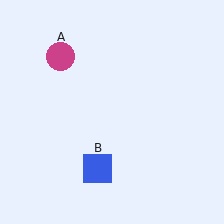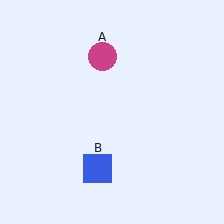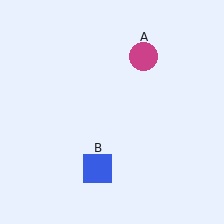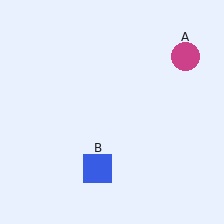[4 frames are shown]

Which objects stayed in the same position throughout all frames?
Blue square (object B) remained stationary.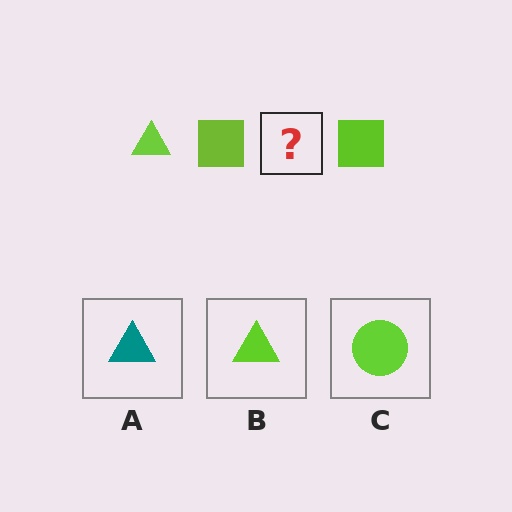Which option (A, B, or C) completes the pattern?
B.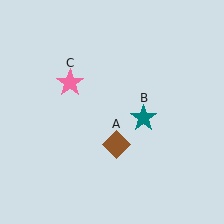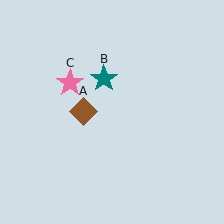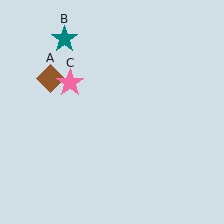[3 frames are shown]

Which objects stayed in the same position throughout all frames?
Pink star (object C) remained stationary.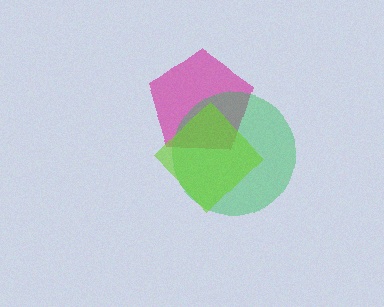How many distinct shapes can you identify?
There are 3 distinct shapes: a magenta pentagon, a green circle, a lime diamond.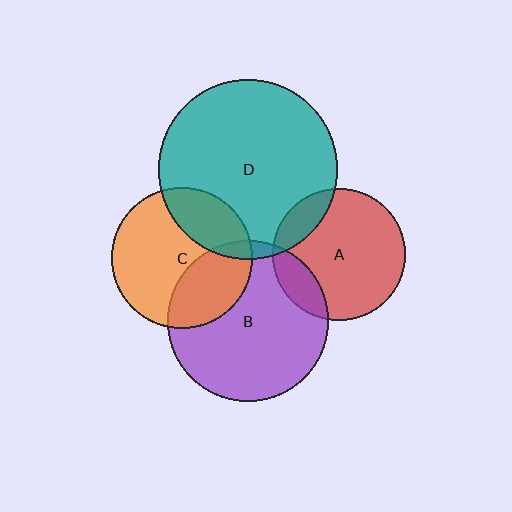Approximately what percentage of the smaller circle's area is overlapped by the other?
Approximately 15%.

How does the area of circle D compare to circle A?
Approximately 1.8 times.